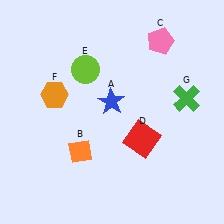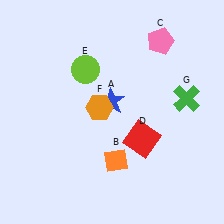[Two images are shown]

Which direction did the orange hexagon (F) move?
The orange hexagon (F) moved right.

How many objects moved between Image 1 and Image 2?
2 objects moved between the two images.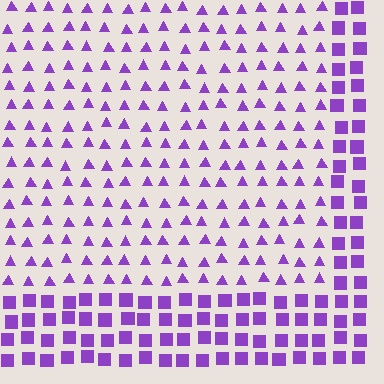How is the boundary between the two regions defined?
The boundary is defined by a change in element shape: triangles inside vs. squares outside. All elements share the same color and spacing.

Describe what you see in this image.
The image is filled with small purple elements arranged in a uniform grid. A rectangle-shaped region contains triangles, while the surrounding area contains squares. The boundary is defined purely by the change in element shape.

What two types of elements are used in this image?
The image uses triangles inside the rectangle region and squares outside it.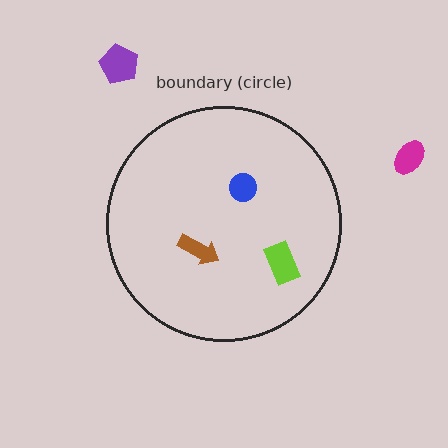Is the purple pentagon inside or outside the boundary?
Outside.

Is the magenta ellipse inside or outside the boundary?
Outside.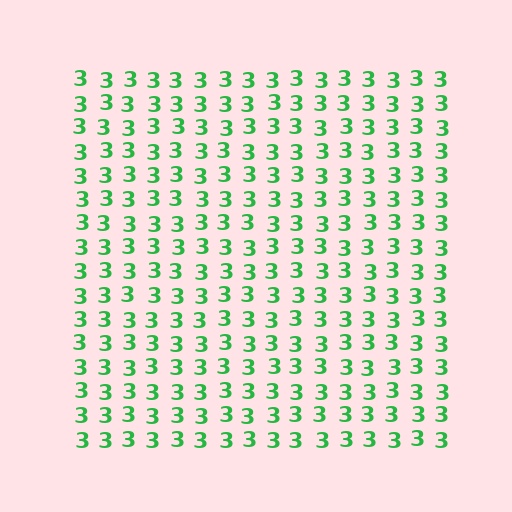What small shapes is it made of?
It is made of small digit 3's.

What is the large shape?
The large shape is a square.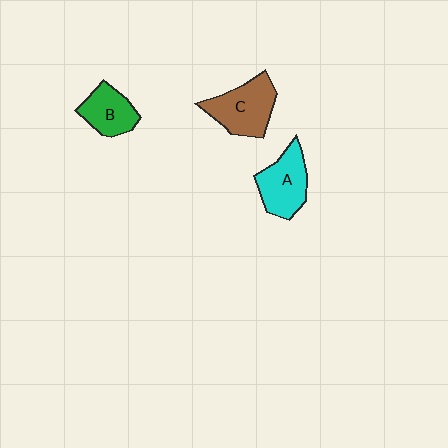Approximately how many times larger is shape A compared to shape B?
Approximately 1.3 times.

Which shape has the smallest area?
Shape B (green).